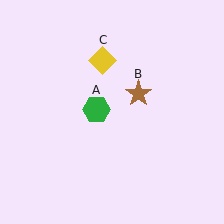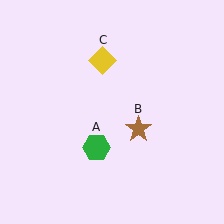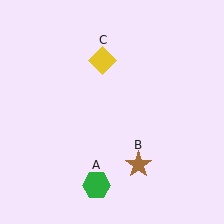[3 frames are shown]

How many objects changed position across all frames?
2 objects changed position: green hexagon (object A), brown star (object B).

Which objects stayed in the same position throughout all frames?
Yellow diamond (object C) remained stationary.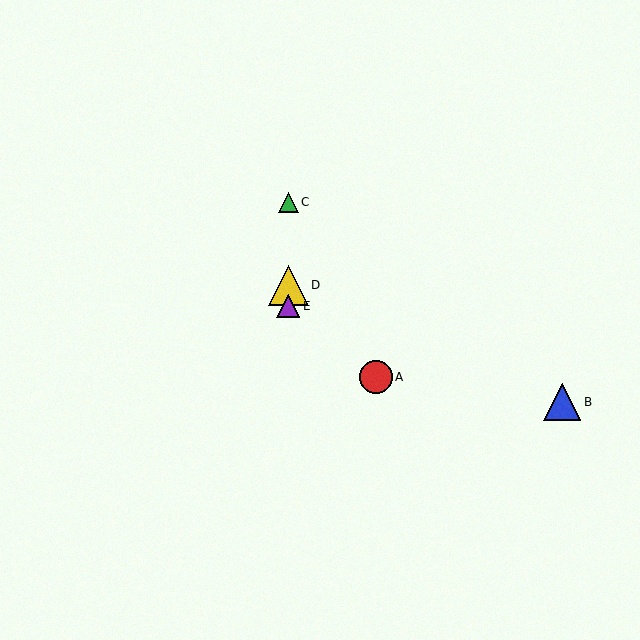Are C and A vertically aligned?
No, C is at x≈288 and A is at x≈376.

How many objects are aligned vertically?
3 objects (C, D, E) are aligned vertically.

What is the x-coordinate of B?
Object B is at x≈562.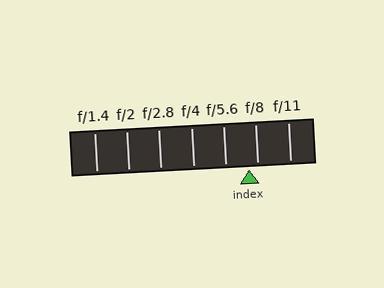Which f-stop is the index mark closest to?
The index mark is closest to f/8.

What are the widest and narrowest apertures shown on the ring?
The widest aperture shown is f/1.4 and the narrowest is f/11.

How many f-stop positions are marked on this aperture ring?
There are 7 f-stop positions marked.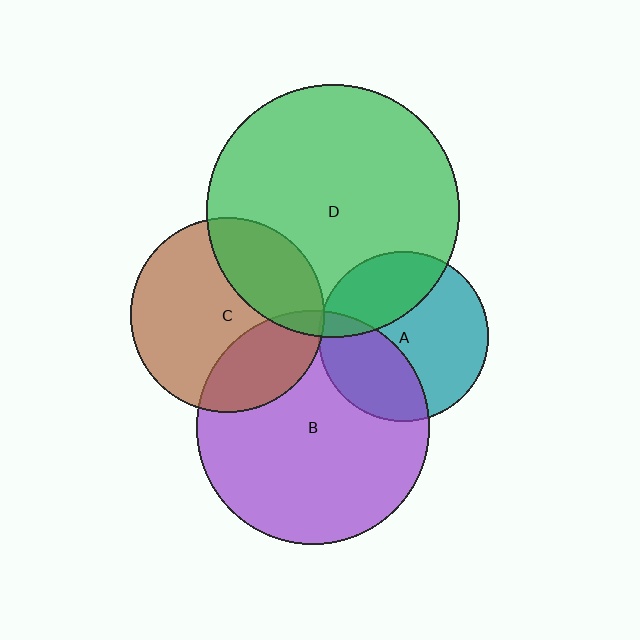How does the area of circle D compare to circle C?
Approximately 1.7 times.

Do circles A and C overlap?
Yes.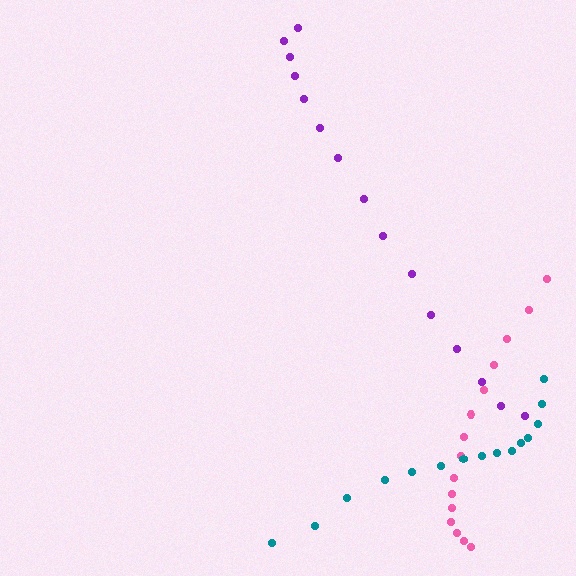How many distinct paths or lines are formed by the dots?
There are 3 distinct paths.